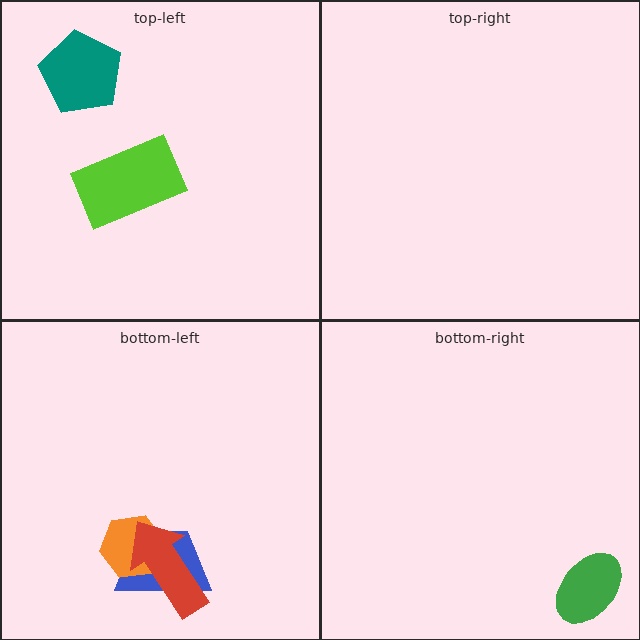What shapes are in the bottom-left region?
The blue trapezoid, the orange hexagon, the red arrow.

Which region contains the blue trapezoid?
The bottom-left region.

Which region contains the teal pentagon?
The top-left region.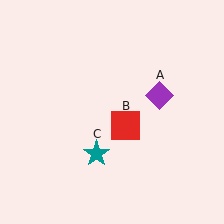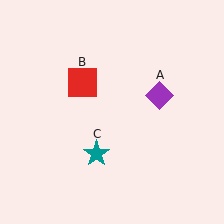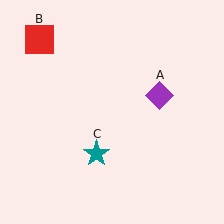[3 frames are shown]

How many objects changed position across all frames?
1 object changed position: red square (object B).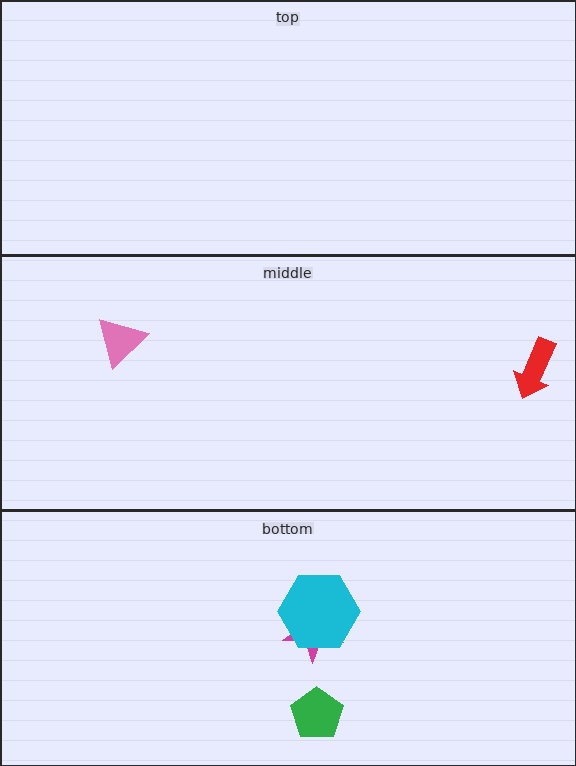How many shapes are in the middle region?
2.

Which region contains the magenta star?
The bottom region.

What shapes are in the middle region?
The red arrow, the pink triangle.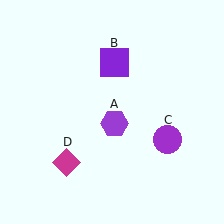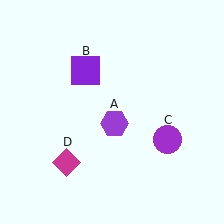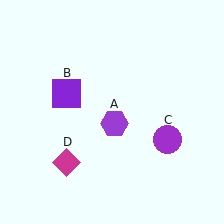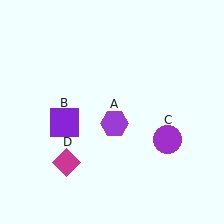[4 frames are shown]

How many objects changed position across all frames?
1 object changed position: purple square (object B).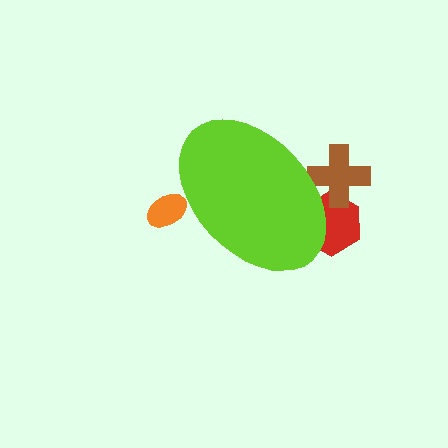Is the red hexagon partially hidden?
Yes, the red hexagon is partially hidden behind the lime ellipse.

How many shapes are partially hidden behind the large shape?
4 shapes are partially hidden.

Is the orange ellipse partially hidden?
Yes, the orange ellipse is partially hidden behind the lime ellipse.